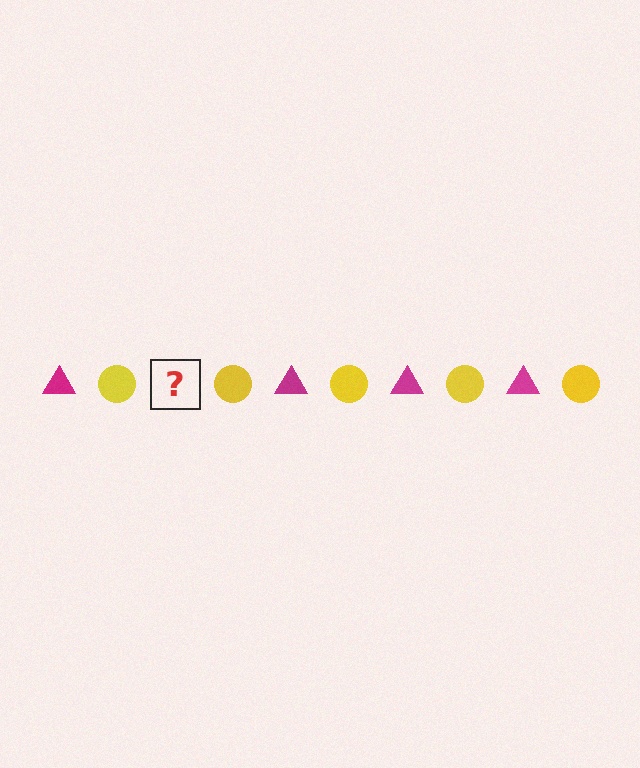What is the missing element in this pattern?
The missing element is a magenta triangle.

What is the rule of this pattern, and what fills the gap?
The rule is that the pattern alternates between magenta triangle and yellow circle. The gap should be filled with a magenta triangle.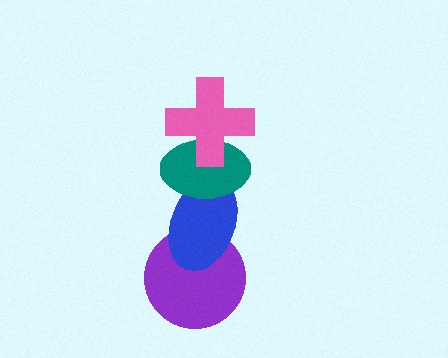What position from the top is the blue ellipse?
The blue ellipse is 3rd from the top.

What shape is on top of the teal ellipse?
The pink cross is on top of the teal ellipse.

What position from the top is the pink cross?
The pink cross is 1st from the top.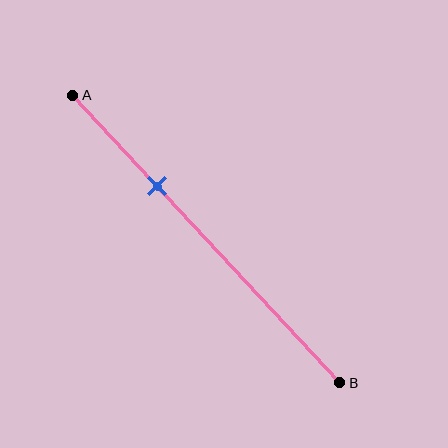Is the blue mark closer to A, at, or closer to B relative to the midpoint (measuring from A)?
The blue mark is closer to point A than the midpoint of segment AB.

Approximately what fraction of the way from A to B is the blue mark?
The blue mark is approximately 30% of the way from A to B.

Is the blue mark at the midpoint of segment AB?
No, the mark is at about 30% from A, not at the 50% midpoint.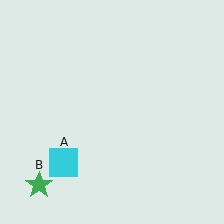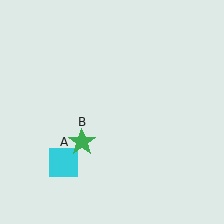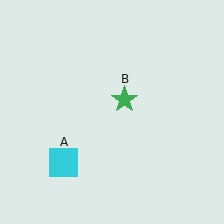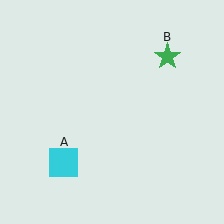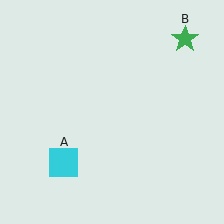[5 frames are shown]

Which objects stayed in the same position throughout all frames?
Cyan square (object A) remained stationary.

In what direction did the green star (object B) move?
The green star (object B) moved up and to the right.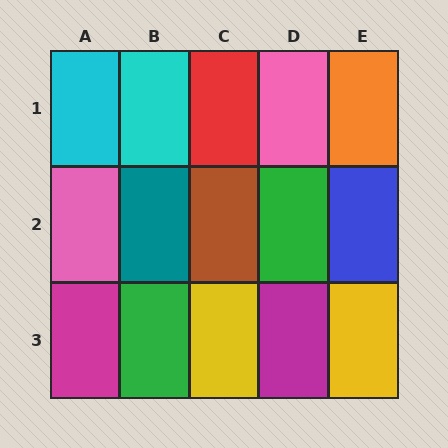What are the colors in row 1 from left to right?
Cyan, cyan, red, pink, orange.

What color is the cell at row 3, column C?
Yellow.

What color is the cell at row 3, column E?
Yellow.